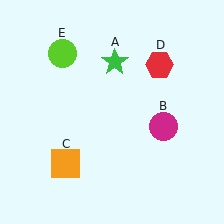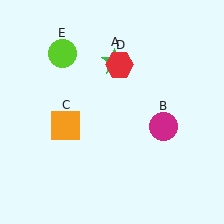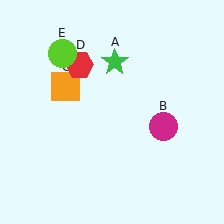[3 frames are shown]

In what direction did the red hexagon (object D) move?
The red hexagon (object D) moved left.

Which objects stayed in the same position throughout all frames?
Green star (object A) and magenta circle (object B) and lime circle (object E) remained stationary.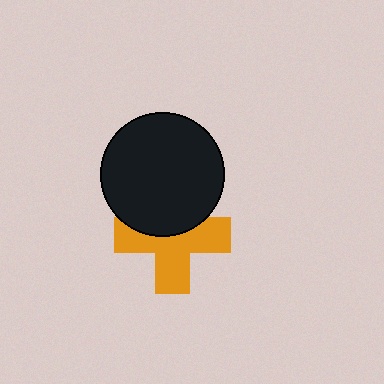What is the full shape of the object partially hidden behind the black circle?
The partially hidden object is an orange cross.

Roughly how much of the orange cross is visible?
About half of it is visible (roughly 63%).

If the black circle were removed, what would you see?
You would see the complete orange cross.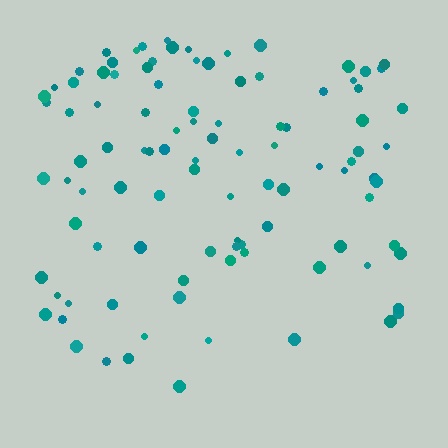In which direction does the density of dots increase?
From bottom to top, with the top side densest.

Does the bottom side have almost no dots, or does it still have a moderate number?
Still a moderate number, just noticeably fewer than the top.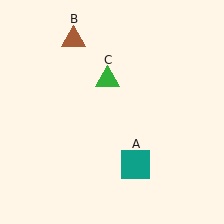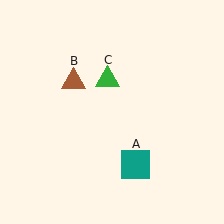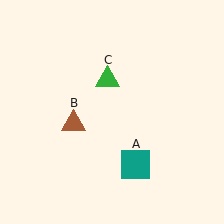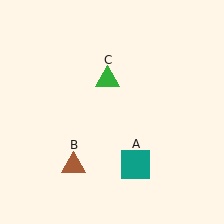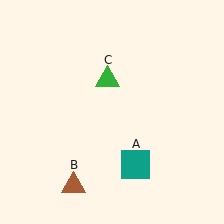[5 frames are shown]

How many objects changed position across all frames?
1 object changed position: brown triangle (object B).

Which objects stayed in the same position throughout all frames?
Teal square (object A) and green triangle (object C) remained stationary.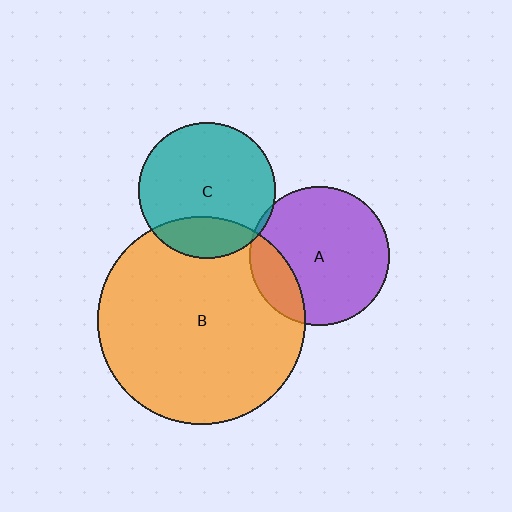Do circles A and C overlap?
Yes.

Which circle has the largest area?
Circle B (orange).